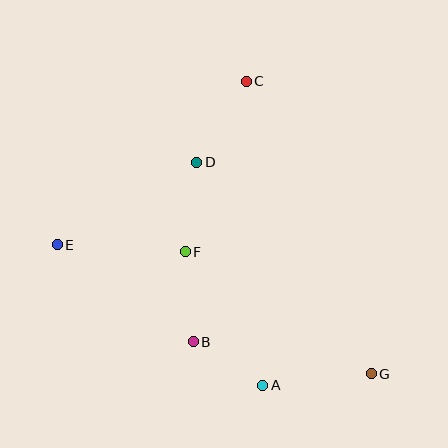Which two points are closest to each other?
Points A and B are closest to each other.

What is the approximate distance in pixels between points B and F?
The distance between B and F is approximately 91 pixels.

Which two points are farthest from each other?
Points E and G are farthest from each other.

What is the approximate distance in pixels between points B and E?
The distance between B and E is approximately 167 pixels.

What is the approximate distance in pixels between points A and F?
The distance between A and F is approximately 155 pixels.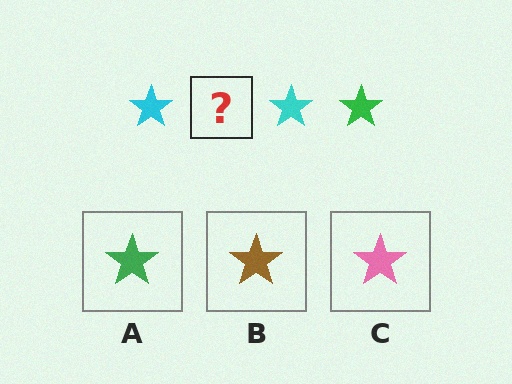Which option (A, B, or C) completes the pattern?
A.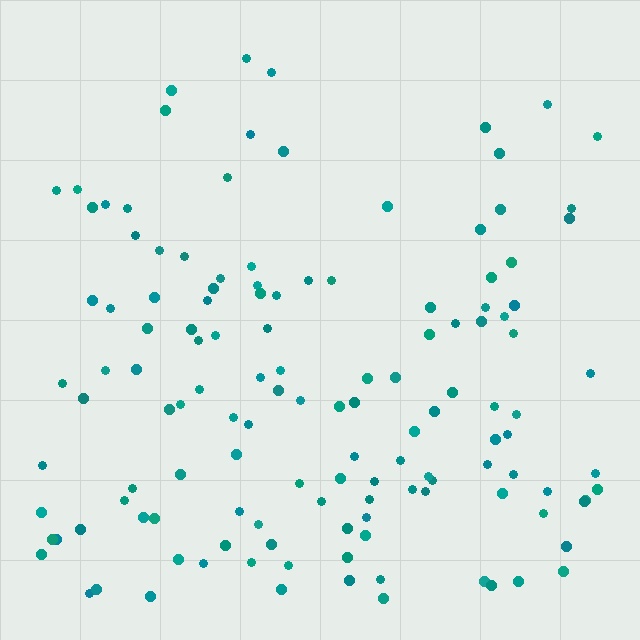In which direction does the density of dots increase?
From top to bottom, with the bottom side densest.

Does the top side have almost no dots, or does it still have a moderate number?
Still a moderate number, just noticeably fewer than the bottom.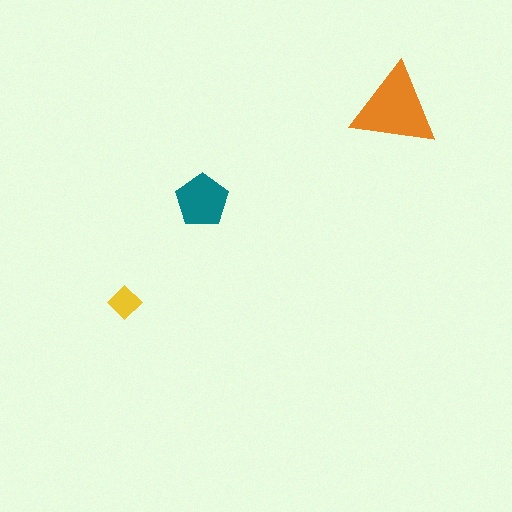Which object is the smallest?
The yellow diamond.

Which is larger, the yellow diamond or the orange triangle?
The orange triangle.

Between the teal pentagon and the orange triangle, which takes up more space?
The orange triangle.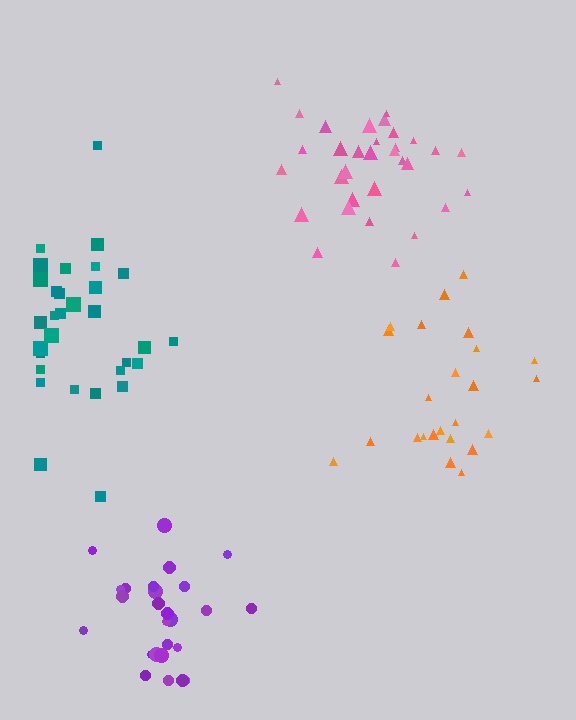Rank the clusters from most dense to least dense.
purple, pink, orange, teal.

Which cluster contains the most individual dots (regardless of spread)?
Pink (32).